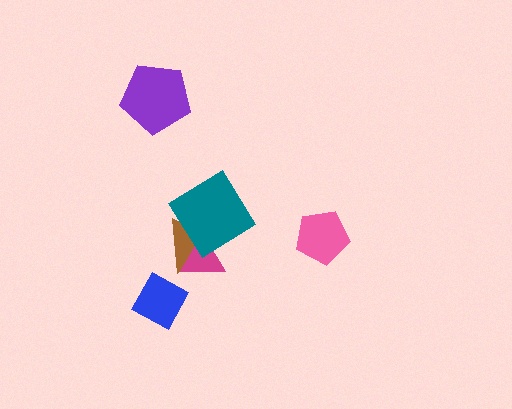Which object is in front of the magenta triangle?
The teal diamond is in front of the magenta triangle.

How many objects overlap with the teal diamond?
2 objects overlap with the teal diamond.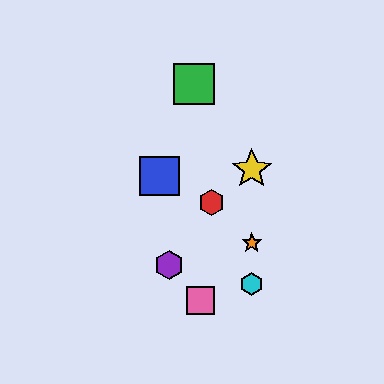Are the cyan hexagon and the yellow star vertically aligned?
Yes, both are at x≈252.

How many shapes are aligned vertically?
3 shapes (the yellow star, the orange star, the cyan hexagon) are aligned vertically.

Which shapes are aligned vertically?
The yellow star, the orange star, the cyan hexagon are aligned vertically.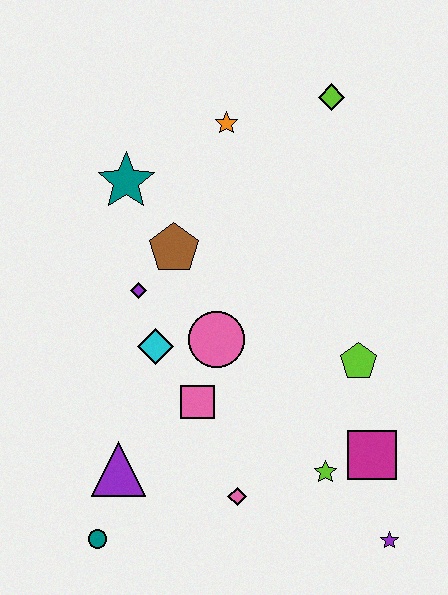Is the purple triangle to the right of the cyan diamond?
No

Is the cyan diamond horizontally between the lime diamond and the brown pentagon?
No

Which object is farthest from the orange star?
The purple star is farthest from the orange star.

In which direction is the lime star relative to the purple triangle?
The lime star is to the right of the purple triangle.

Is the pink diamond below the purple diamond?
Yes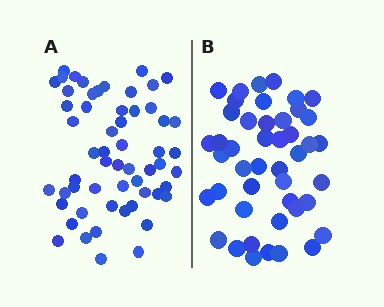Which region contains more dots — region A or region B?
Region A (the left region) has more dots.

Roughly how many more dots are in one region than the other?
Region A has roughly 12 or so more dots than region B.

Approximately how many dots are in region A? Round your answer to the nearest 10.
About 60 dots. (The exact count is 57, which rounds to 60.)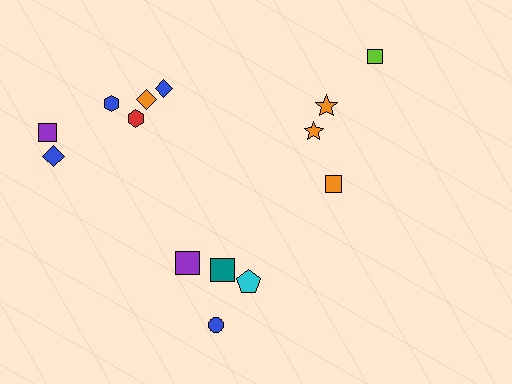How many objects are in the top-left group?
There are 6 objects.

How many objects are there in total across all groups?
There are 14 objects.